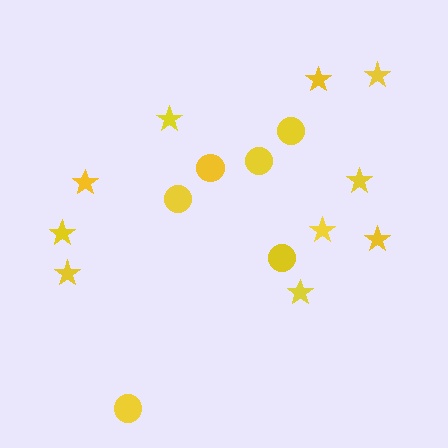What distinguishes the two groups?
There are 2 groups: one group of circles (6) and one group of stars (10).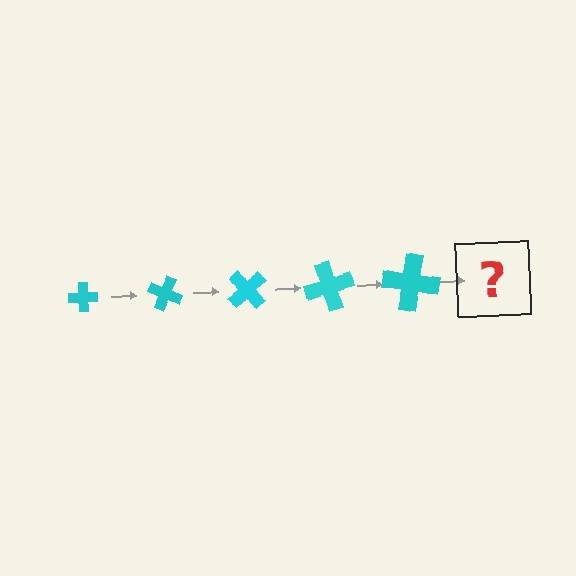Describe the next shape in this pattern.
It should be a cross, larger than the previous one and rotated 125 degrees from the start.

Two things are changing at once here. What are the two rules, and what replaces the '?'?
The two rules are that the cross grows larger each step and it rotates 25 degrees each step. The '?' should be a cross, larger than the previous one and rotated 125 degrees from the start.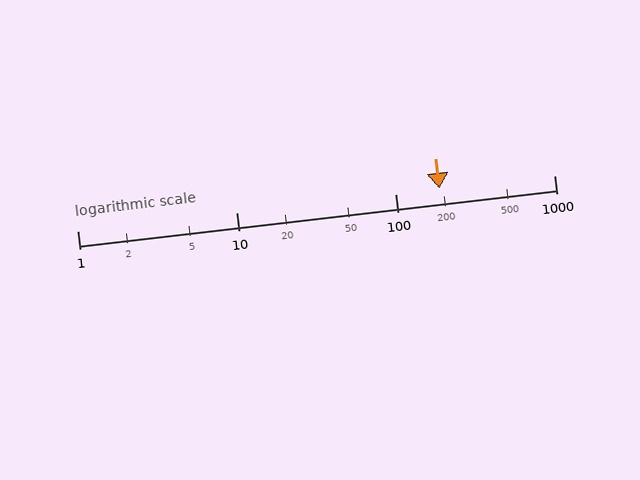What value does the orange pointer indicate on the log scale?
The pointer indicates approximately 190.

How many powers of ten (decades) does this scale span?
The scale spans 3 decades, from 1 to 1000.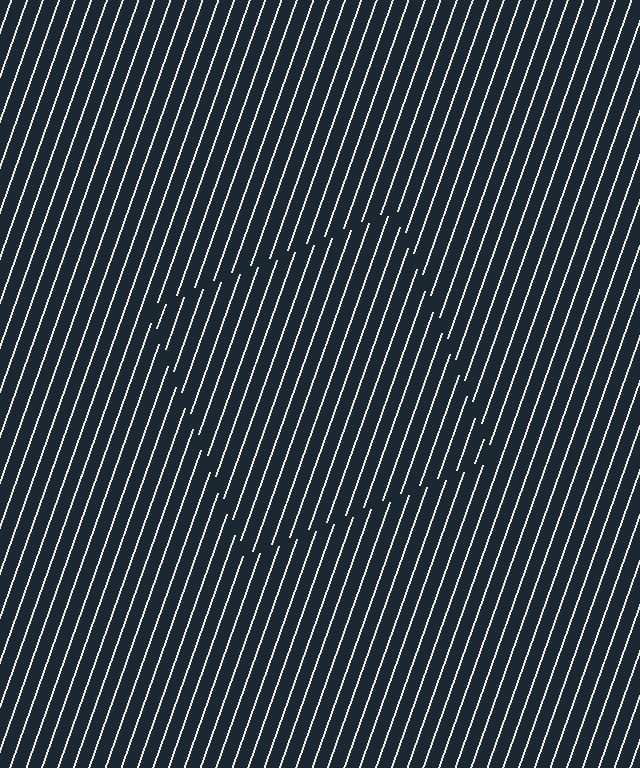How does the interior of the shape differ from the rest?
The interior of the shape contains the same grating, shifted by half a period — the contour is defined by the phase discontinuity where line-ends from the inner and outer gratings abut.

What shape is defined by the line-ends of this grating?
An illusory square. The interior of the shape contains the same grating, shifted by half a period — the contour is defined by the phase discontinuity where line-ends from the inner and outer gratings abut.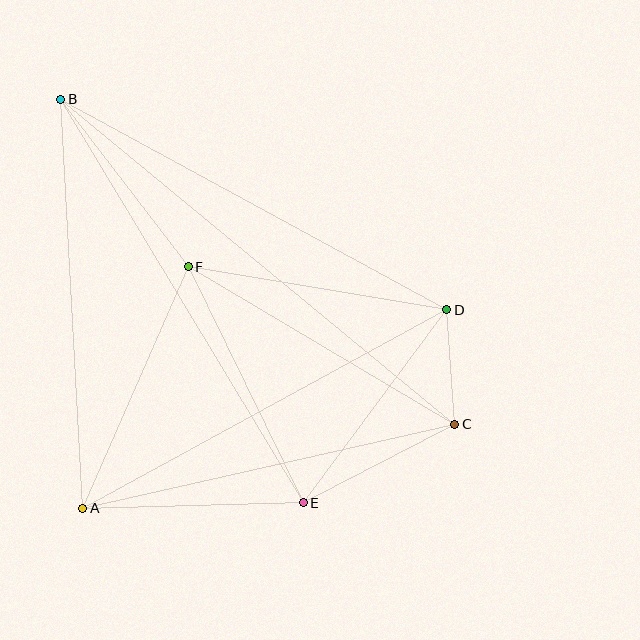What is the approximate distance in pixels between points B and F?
The distance between B and F is approximately 211 pixels.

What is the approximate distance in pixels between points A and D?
The distance between A and D is approximately 414 pixels.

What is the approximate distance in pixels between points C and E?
The distance between C and E is approximately 170 pixels.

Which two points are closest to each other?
Points C and D are closest to each other.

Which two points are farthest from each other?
Points B and C are farthest from each other.